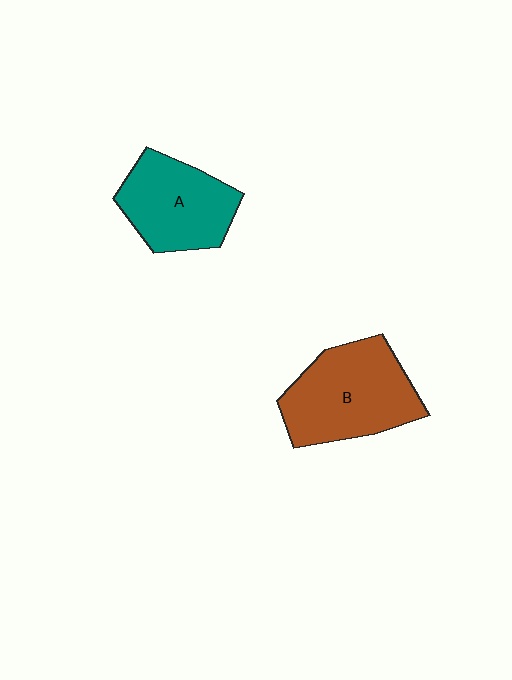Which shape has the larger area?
Shape B (brown).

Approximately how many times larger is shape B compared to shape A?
Approximately 1.2 times.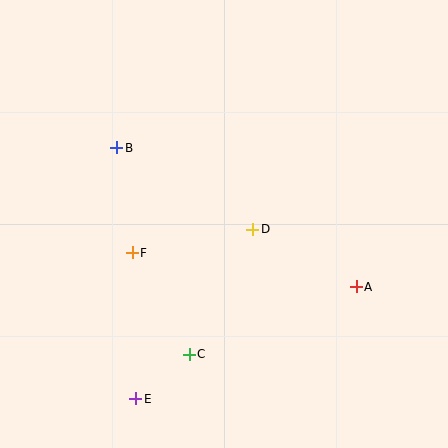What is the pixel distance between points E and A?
The distance between E and A is 247 pixels.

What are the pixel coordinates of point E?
Point E is at (136, 399).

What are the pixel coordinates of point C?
Point C is at (189, 354).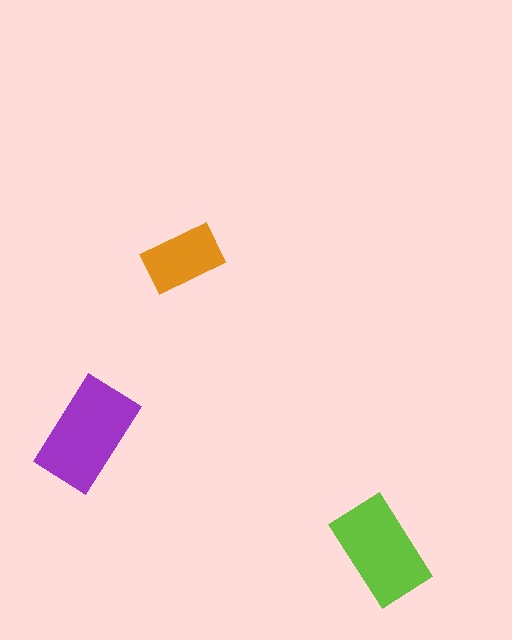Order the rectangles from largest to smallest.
the purple one, the lime one, the orange one.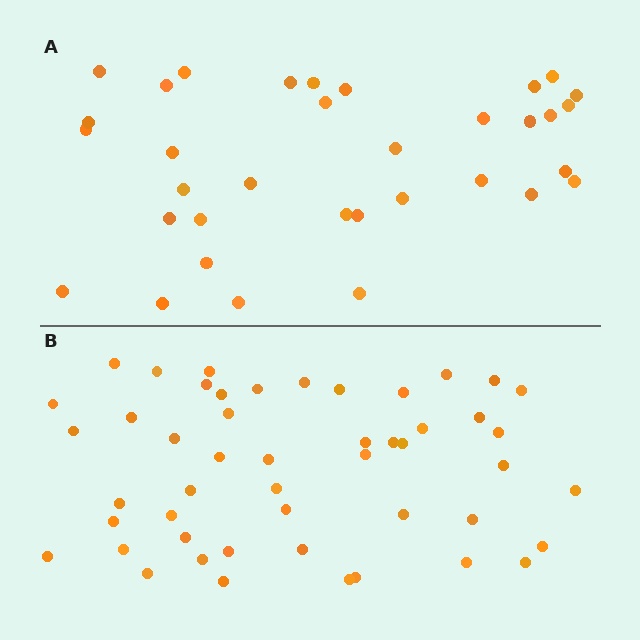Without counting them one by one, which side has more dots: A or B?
Region B (the bottom region) has more dots.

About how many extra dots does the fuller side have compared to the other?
Region B has approximately 15 more dots than region A.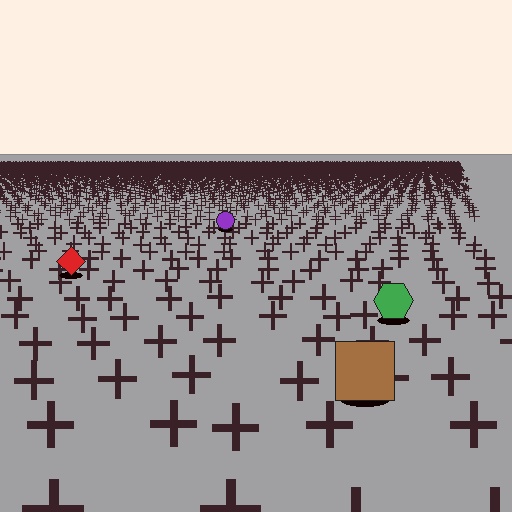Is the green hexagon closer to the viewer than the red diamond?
Yes. The green hexagon is closer — you can tell from the texture gradient: the ground texture is coarser near it.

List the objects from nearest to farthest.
From nearest to farthest: the brown square, the green hexagon, the red diamond, the purple circle.